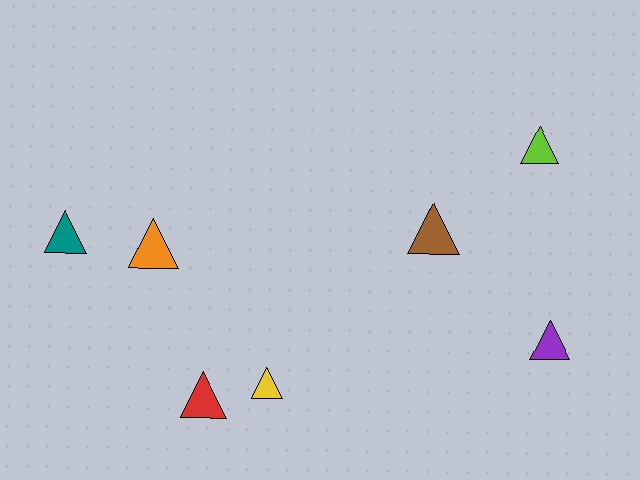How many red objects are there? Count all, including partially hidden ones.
There is 1 red object.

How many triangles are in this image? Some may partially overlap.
There are 7 triangles.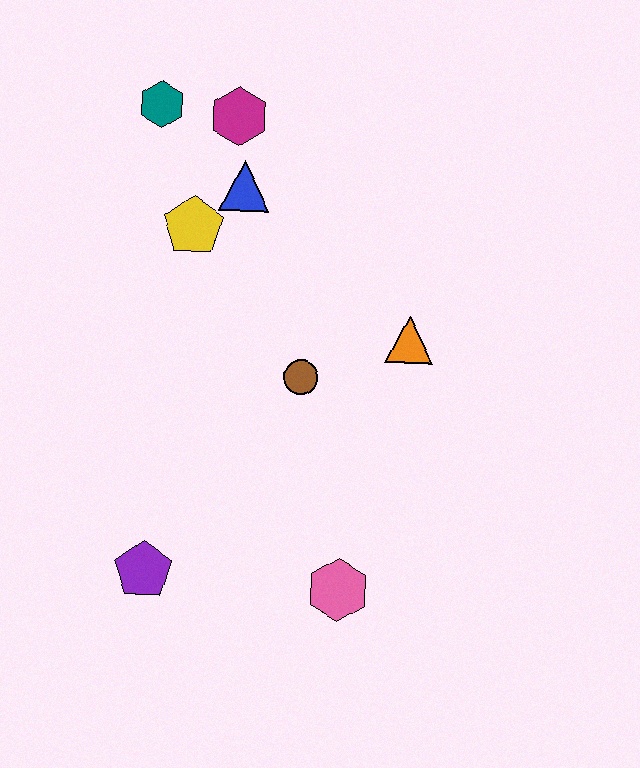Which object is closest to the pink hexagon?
The purple pentagon is closest to the pink hexagon.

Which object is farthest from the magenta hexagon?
The pink hexagon is farthest from the magenta hexagon.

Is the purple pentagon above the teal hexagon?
No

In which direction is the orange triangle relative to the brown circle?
The orange triangle is to the right of the brown circle.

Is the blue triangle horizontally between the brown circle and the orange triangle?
No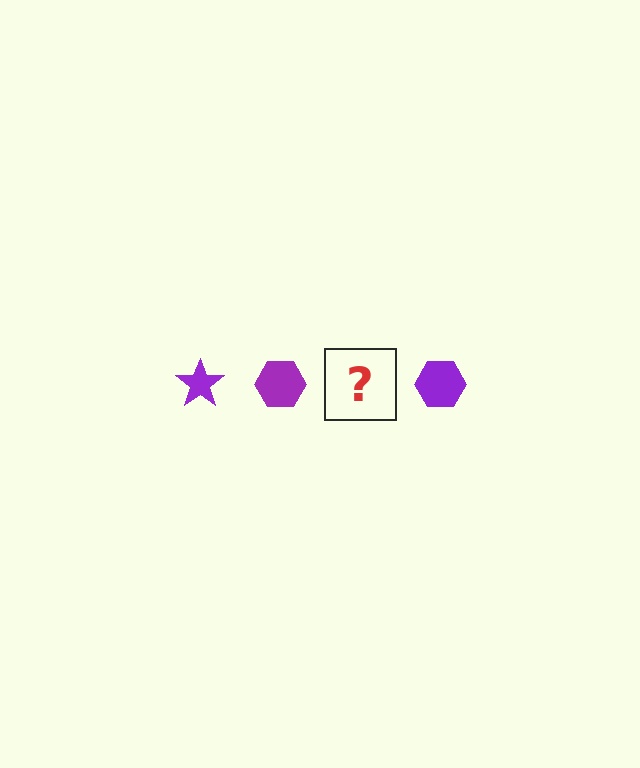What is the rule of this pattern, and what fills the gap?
The rule is that the pattern cycles through star, hexagon shapes in purple. The gap should be filled with a purple star.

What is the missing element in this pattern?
The missing element is a purple star.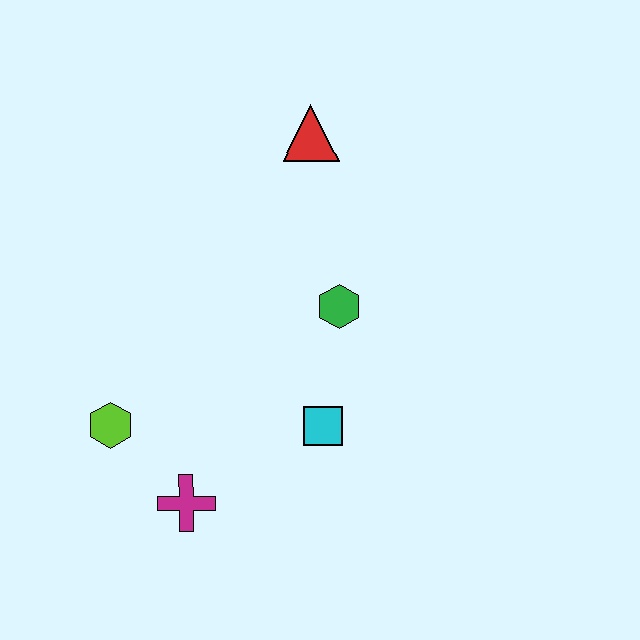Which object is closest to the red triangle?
The green hexagon is closest to the red triangle.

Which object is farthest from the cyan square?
The red triangle is farthest from the cyan square.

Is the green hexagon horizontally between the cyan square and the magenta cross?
No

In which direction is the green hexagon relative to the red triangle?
The green hexagon is below the red triangle.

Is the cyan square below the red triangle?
Yes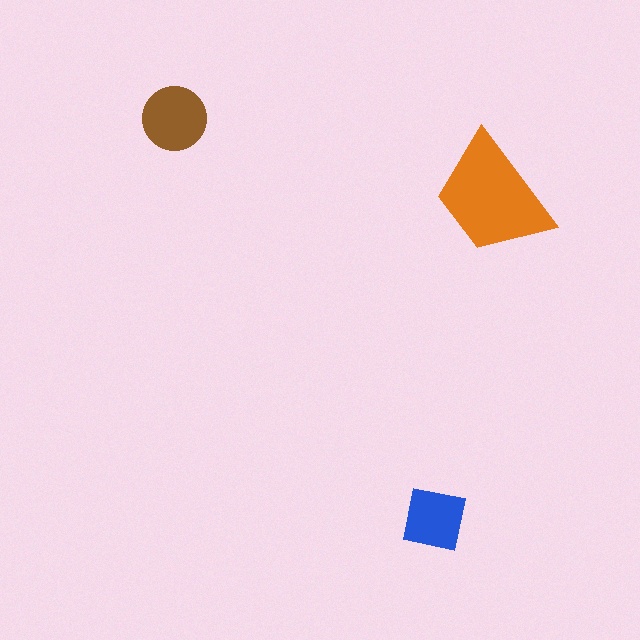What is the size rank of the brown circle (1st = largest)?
2nd.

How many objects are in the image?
There are 3 objects in the image.